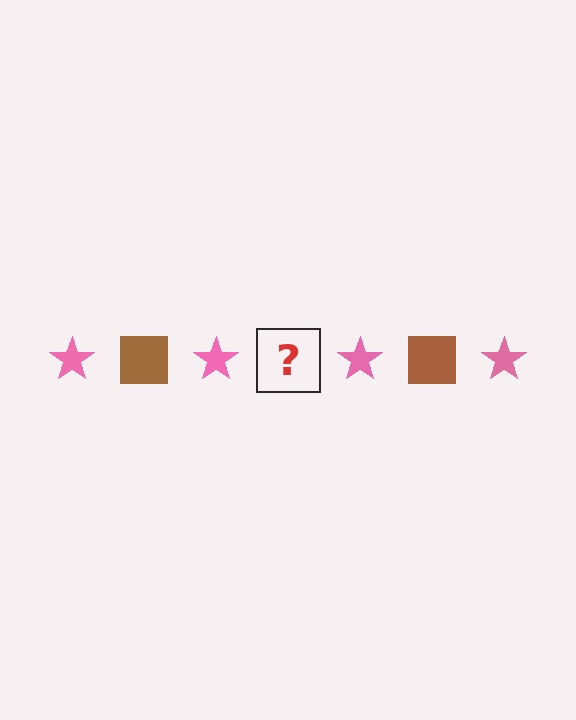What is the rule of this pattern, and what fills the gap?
The rule is that the pattern alternates between pink star and brown square. The gap should be filled with a brown square.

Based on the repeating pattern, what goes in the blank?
The blank should be a brown square.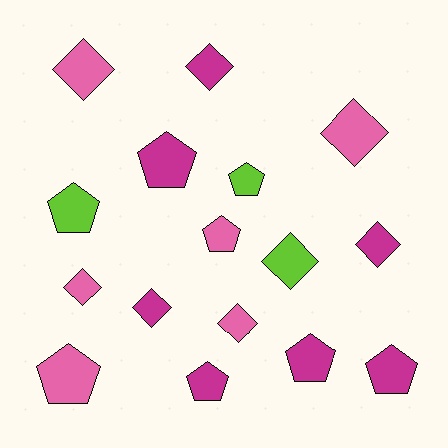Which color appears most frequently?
Magenta, with 7 objects.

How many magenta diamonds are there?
There are 3 magenta diamonds.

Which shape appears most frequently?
Diamond, with 8 objects.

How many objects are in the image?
There are 16 objects.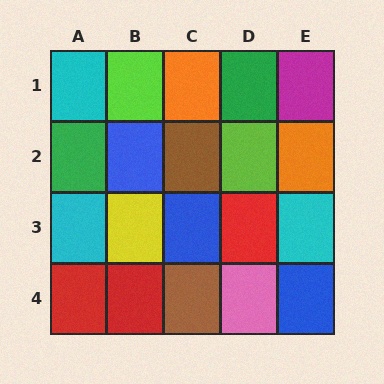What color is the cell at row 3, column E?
Cyan.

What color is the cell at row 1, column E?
Magenta.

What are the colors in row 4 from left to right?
Red, red, brown, pink, blue.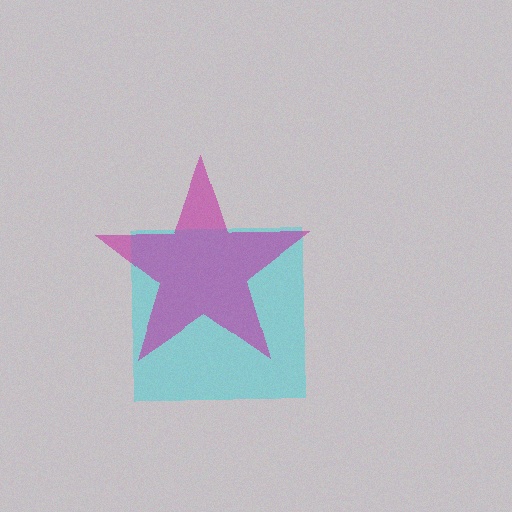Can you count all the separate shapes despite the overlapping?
Yes, there are 2 separate shapes.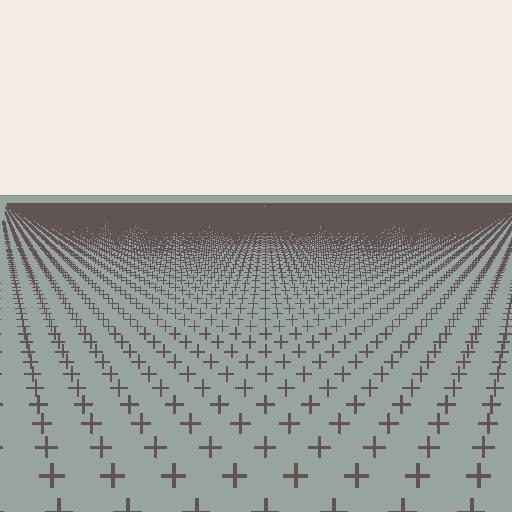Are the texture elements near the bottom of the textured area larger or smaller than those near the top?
Larger. Near the bottom, elements are closer to the viewer and appear at a bigger on-screen size.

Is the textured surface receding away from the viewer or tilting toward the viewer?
The surface is receding away from the viewer. Texture elements get smaller and denser toward the top.